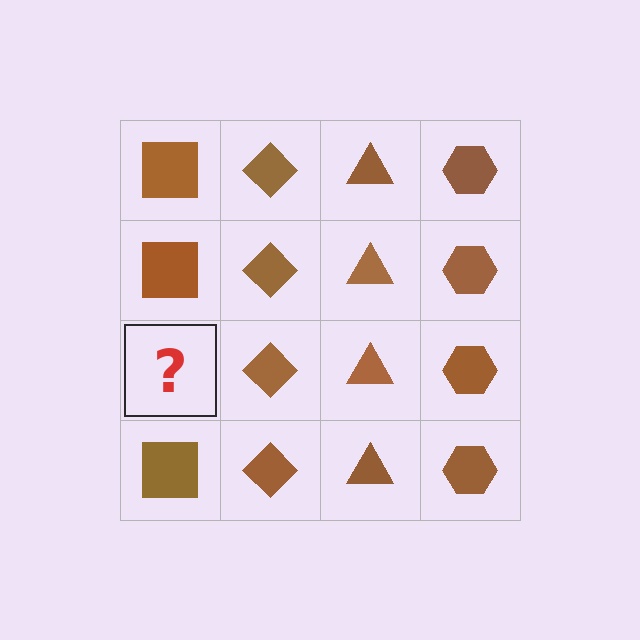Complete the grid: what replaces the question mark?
The question mark should be replaced with a brown square.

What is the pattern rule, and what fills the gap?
The rule is that each column has a consistent shape. The gap should be filled with a brown square.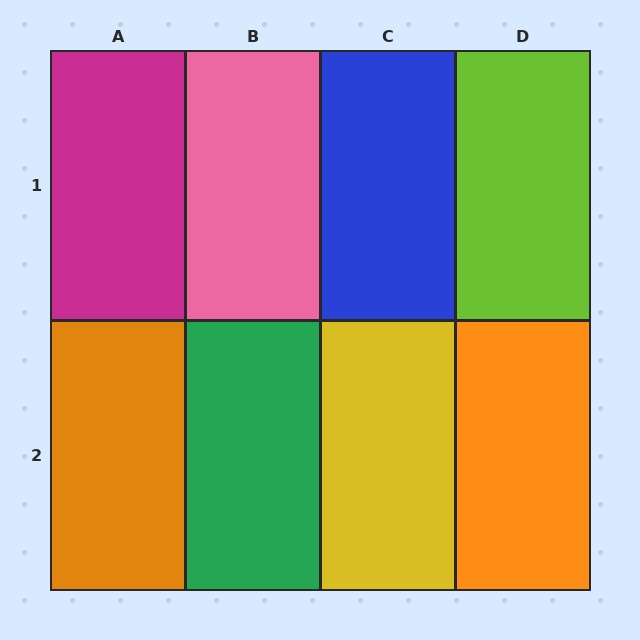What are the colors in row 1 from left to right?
Magenta, pink, blue, lime.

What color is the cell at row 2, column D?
Orange.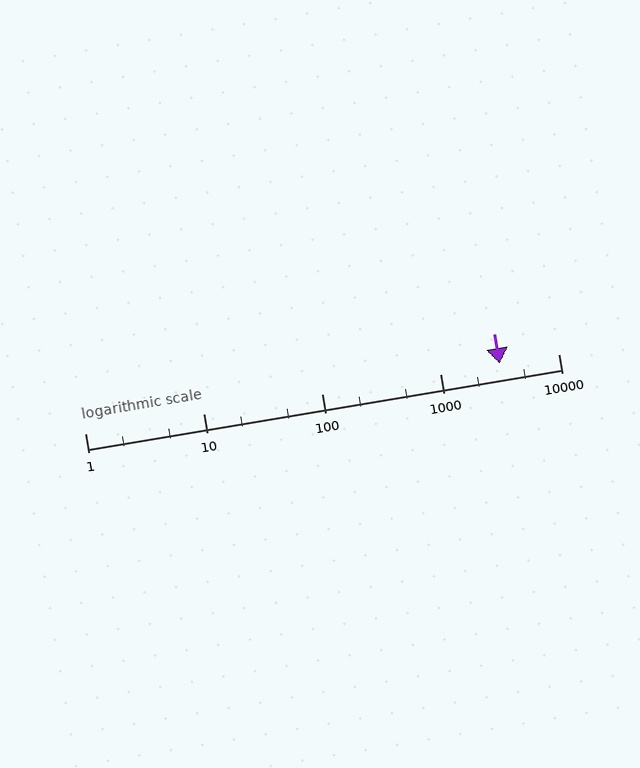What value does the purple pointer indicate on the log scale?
The pointer indicates approximately 3200.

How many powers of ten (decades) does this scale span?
The scale spans 4 decades, from 1 to 10000.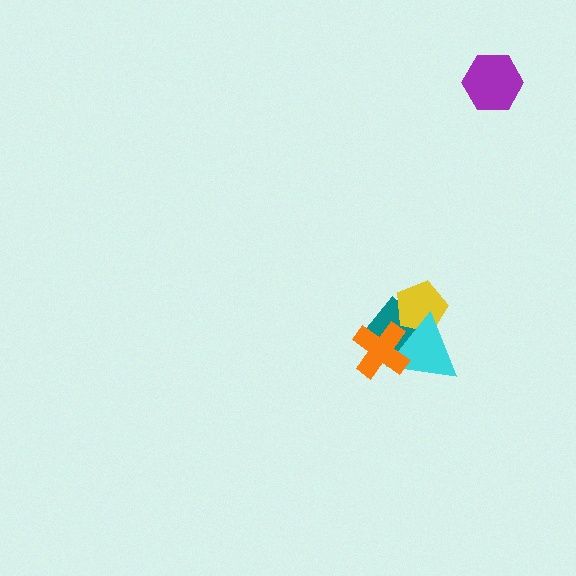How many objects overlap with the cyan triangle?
3 objects overlap with the cyan triangle.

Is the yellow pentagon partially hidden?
Yes, it is partially covered by another shape.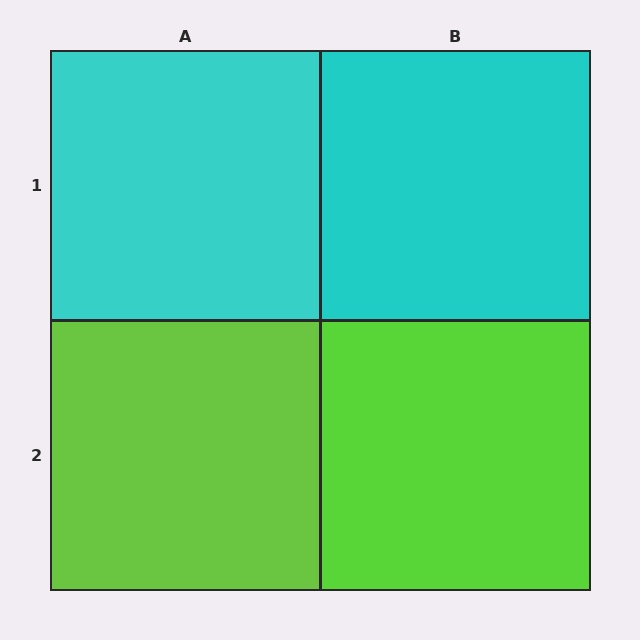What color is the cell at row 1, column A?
Cyan.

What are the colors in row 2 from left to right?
Lime, lime.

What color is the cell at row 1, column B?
Cyan.